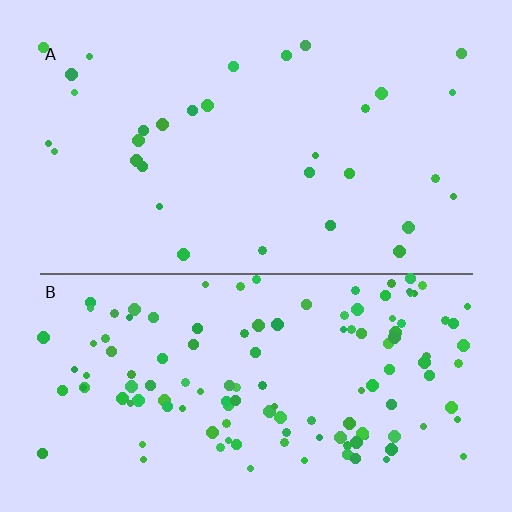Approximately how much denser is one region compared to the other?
Approximately 4.0× — region B over region A.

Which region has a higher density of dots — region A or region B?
B (the bottom).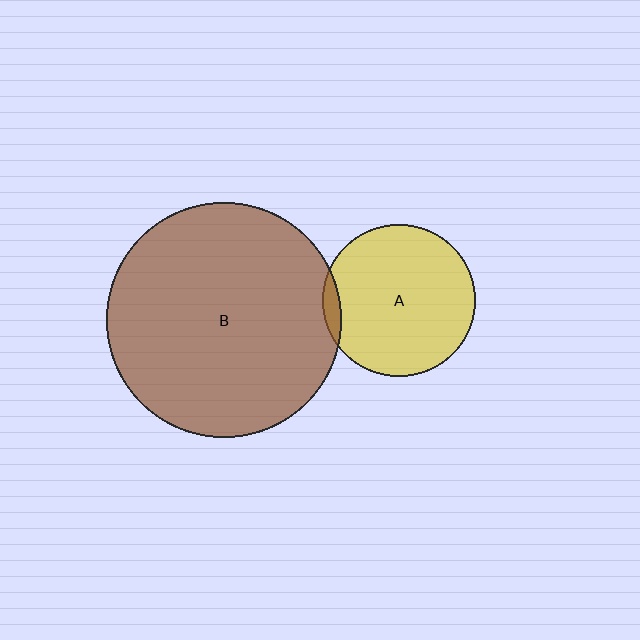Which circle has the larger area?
Circle B (brown).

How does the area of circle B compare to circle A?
Approximately 2.4 times.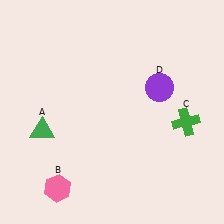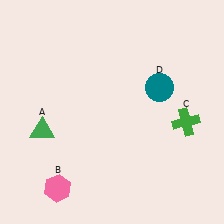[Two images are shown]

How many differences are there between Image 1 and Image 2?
There is 1 difference between the two images.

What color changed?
The circle (D) changed from purple in Image 1 to teal in Image 2.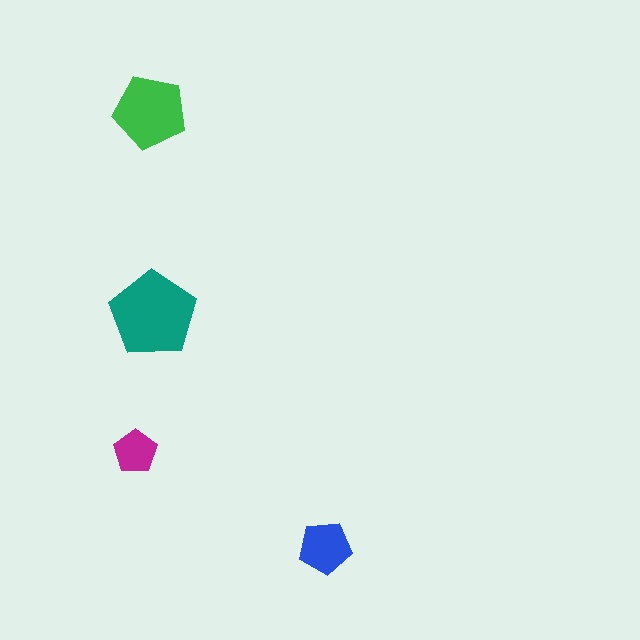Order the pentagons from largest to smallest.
the teal one, the green one, the blue one, the magenta one.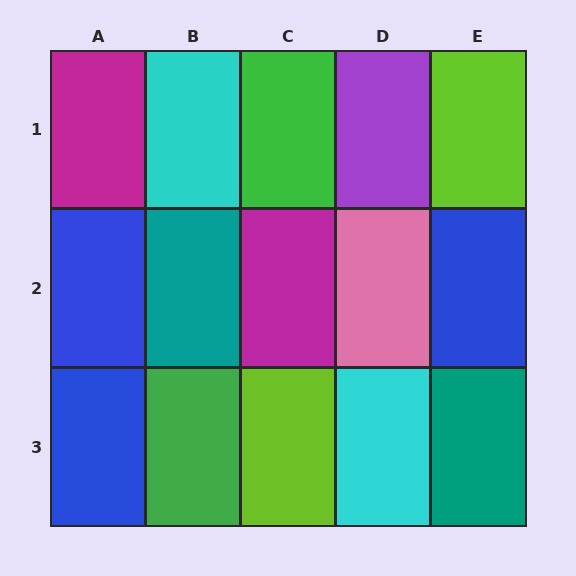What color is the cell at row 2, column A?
Blue.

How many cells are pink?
1 cell is pink.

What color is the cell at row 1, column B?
Cyan.